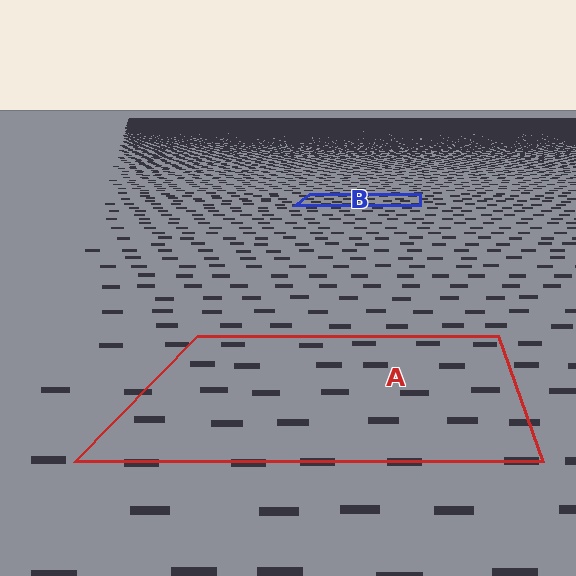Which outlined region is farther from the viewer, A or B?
Region B is farther from the viewer — the texture elements inside it appear smaller and more densely packed.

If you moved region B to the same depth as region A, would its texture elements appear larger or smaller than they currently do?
They would appear larger. At a closer depth, the same texture elements are projected at a bigger on-screen size.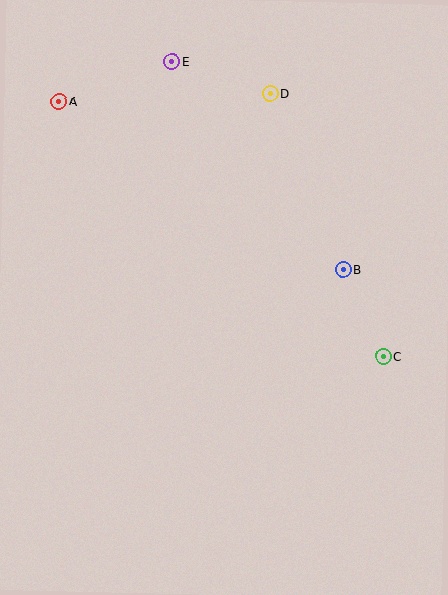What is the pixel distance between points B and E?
The distance between B and E is 269 pixels.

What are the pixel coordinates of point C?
Point C is at (383, 356).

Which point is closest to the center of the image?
Point B at (343, 269) is closest to the center.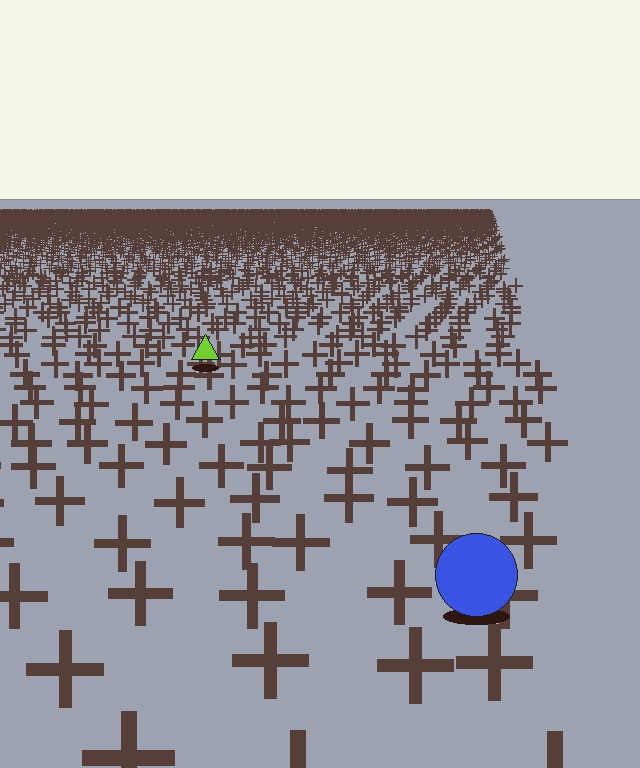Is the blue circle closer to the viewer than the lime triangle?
Yes. The blue circle is closer — you can tell from the texture gradient: the ground texture is coarser near it.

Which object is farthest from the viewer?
The lime triangle is farthest from the viewer. It appears smaller and the ground texture around it is denser.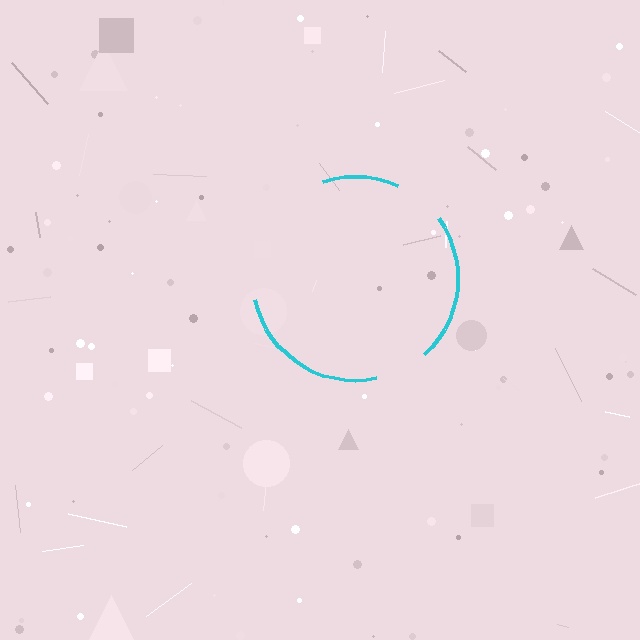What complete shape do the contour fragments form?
The contour fragments form a circle.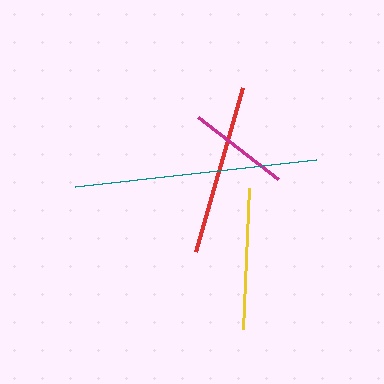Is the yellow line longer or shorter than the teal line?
The teal line is longer than the yellow line.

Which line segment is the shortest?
The magenta line is the shortest at approximately 102 pixels.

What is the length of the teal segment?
The teal segment is approximately 242 pixels long.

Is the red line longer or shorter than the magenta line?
The red line is longer than the magenta line.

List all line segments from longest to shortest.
From longest to shortest: teal, red, yellow, magenta.